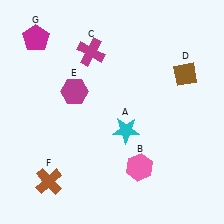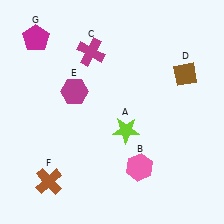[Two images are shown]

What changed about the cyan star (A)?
In Image 1, A is cyan. In Image 2, it changed to lime.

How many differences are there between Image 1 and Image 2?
There is 1 difference between the two images.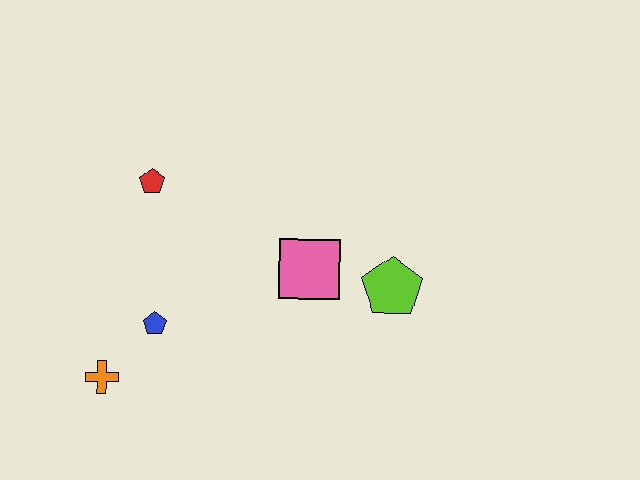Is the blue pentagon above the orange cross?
Yes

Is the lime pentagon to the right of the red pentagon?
Yes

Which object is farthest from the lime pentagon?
The orange cross is farthest from the lime pentagon.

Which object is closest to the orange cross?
The blue pentagon is closest to the orange cross.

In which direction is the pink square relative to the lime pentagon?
The pink square is to the left of the lime pentagon.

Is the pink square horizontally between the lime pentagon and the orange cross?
Yes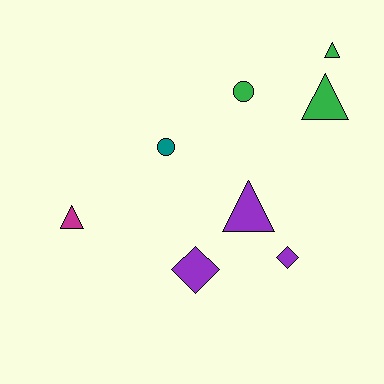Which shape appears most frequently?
Triangle, with 4 objects.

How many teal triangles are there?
There are no teal triangles.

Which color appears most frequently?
Purple, with 3 objects.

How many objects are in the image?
There are 8 objects.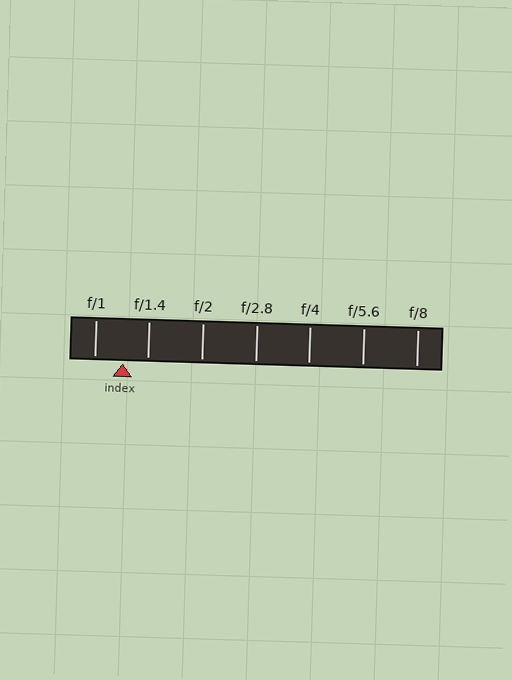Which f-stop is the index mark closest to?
The index mark is closest to f/1.4.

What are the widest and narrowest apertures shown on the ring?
The widest aperture shown is f/1 and the narrowest is f/8.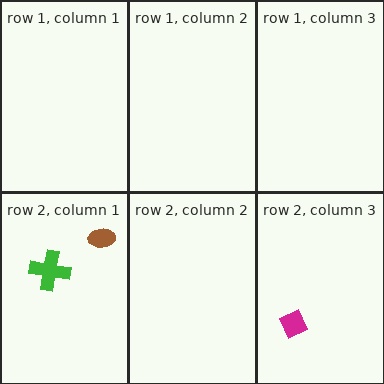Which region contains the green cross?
The row 2, column 1 region.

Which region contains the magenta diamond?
The row 2, column 3 region.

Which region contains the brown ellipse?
The row 2, column 1 region.